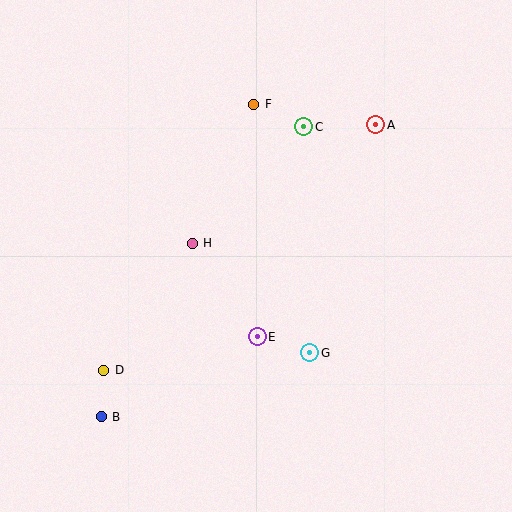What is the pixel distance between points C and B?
The distance between C and B is 354 pixels.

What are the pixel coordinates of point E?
Point E is at (257, 337).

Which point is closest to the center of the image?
Point H at (192, 243) is closest to the center.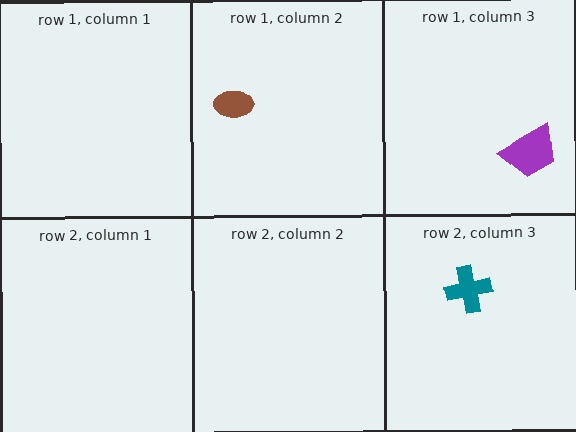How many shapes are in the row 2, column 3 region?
1.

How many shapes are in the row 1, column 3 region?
1.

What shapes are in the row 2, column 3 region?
The teal cross.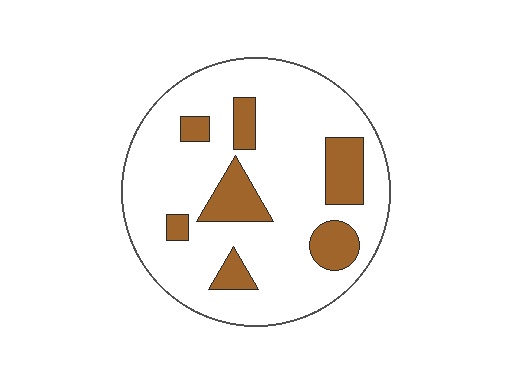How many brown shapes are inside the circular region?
7.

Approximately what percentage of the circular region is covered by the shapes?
Approximately 20%.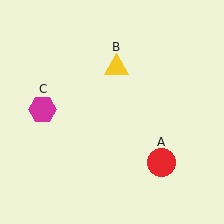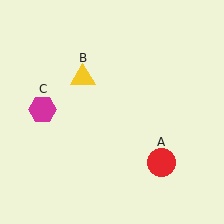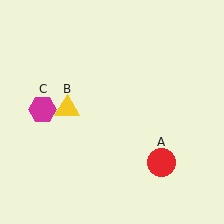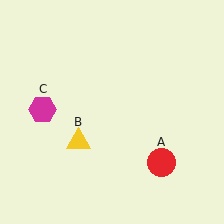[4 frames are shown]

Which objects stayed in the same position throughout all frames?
Red circle (object A) and magenta hexagon (object C) remained stationary.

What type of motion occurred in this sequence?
The yellow triangle (object B) rotated counterclockwise around the center of the scene.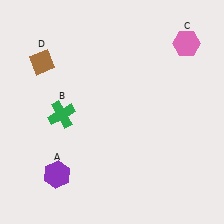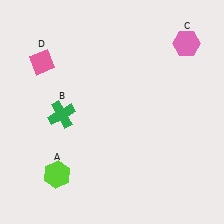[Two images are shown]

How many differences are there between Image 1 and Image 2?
There are 2 differences between the two images.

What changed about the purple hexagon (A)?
In Image 1, A is purple. In Image 2, it changed to lime.